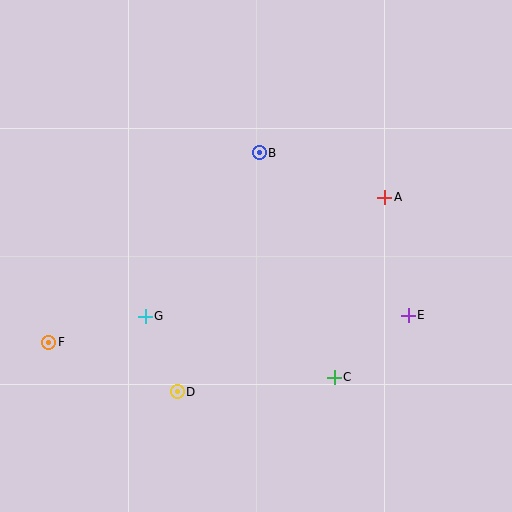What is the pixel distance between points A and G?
The distance between A and G is 267 pixels.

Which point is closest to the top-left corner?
Point B is closest to the top-left corner.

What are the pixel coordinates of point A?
Point A is at (385, 197).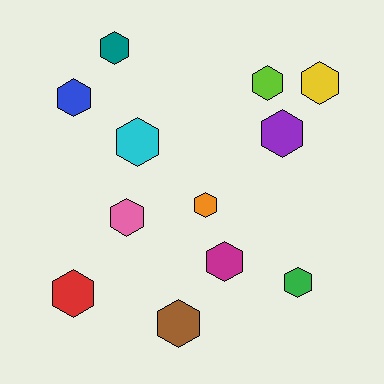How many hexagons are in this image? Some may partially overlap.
There are 12 hexagons.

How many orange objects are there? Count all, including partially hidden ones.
There is 1 orange object.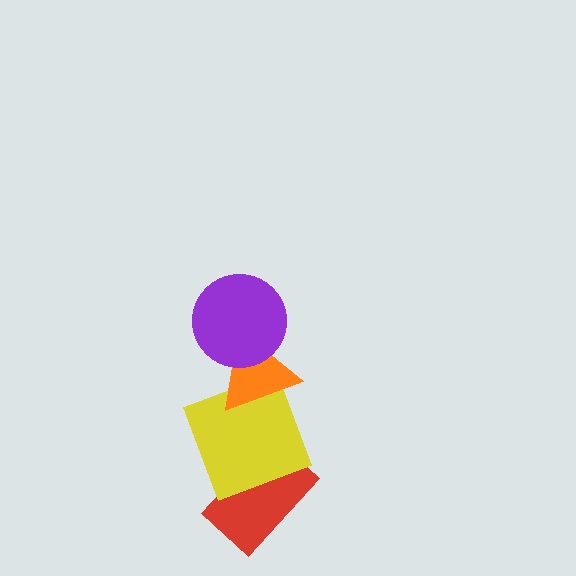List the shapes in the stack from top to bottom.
From top to bottom: the purple circle, the orange triangle, the yellow square, the red rectangle.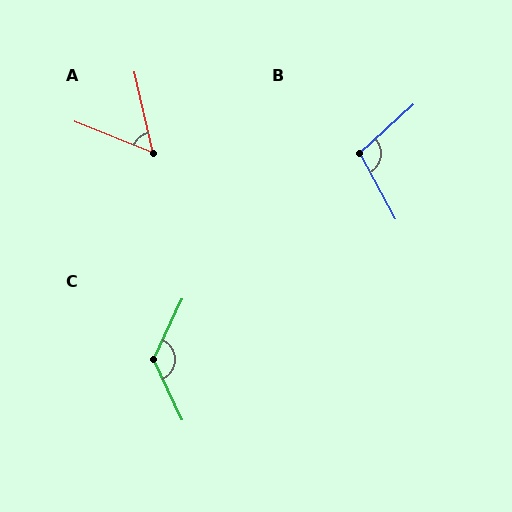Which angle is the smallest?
A, at approximately 55 degrees.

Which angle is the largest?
C, at approximately 129 degrees.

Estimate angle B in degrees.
Approximately 104 degrees.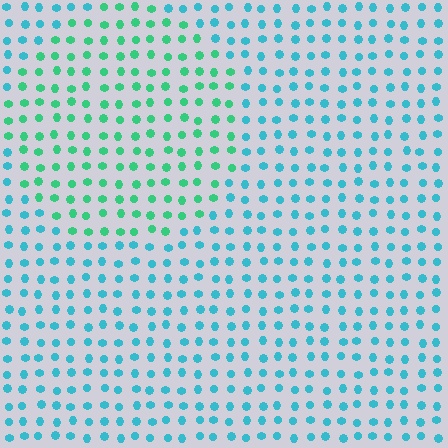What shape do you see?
I see a circle.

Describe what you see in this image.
The image is filled with small cyan elements in a uniform arrangement. A circle-shaped region is visible where the elements are tinted to a slightly different hue, forming a subtle color boundary.